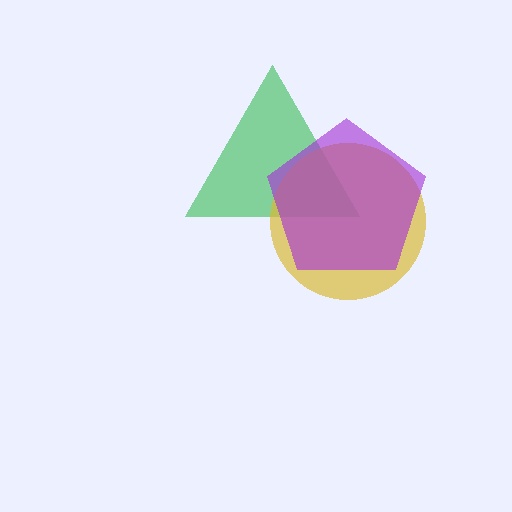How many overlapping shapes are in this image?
There are 3 overlapping shapes in the image.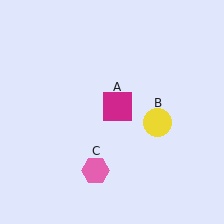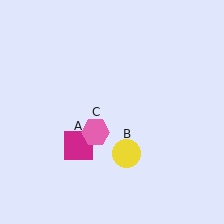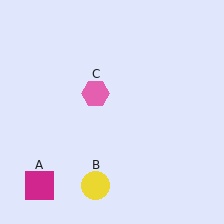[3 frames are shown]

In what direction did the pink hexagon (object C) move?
The pink hexagon (object C) moved up.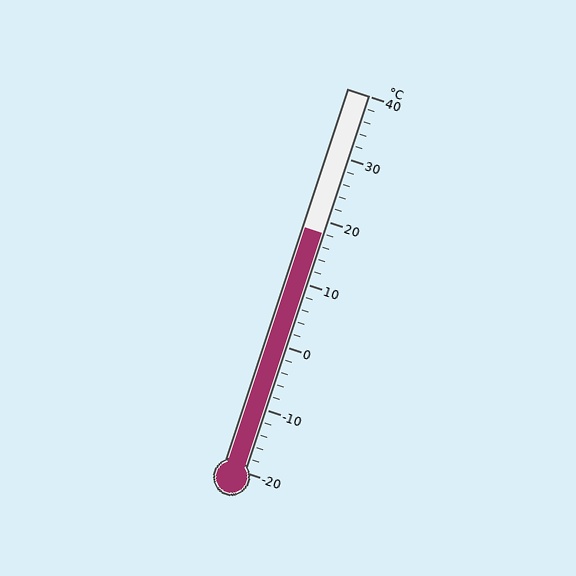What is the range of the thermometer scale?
The thermometer scale ranges from -20°C to 40°C.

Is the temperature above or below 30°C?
The temperature is below 30°C.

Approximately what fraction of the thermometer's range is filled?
The thermometer is filled to approximately 65% of its range.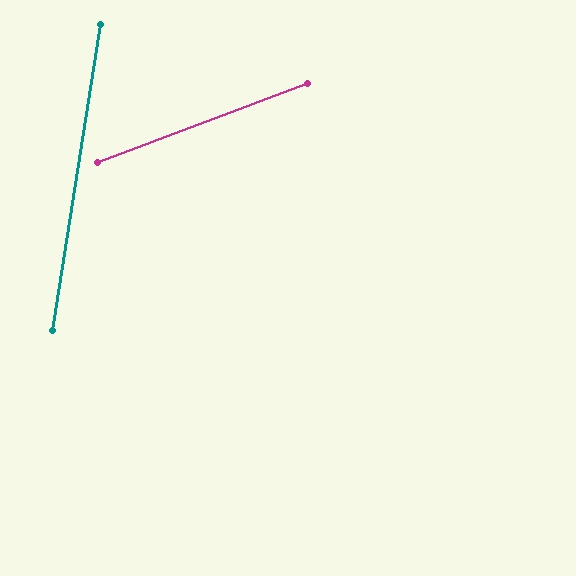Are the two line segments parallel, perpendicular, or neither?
Neither parallel nor perpendicular — they differ by about 60°.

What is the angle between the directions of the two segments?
Approximately 60 degrees.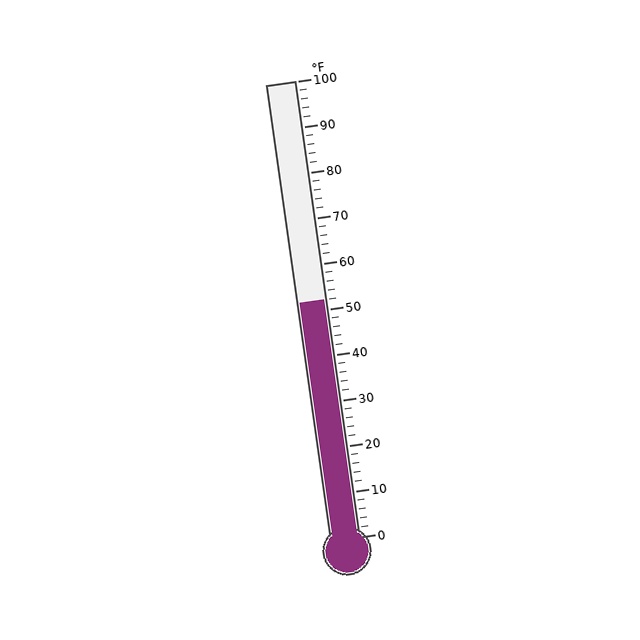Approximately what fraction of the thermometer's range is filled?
The thermometer is filled to approximately 50% of its range.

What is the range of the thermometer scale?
The thermometer scale ranges from 0°F to 100°F.